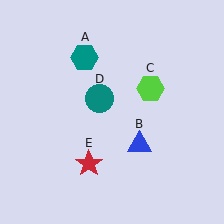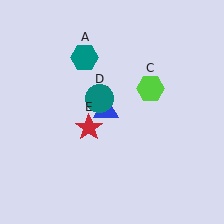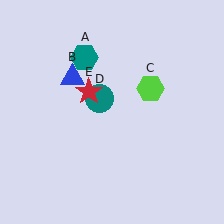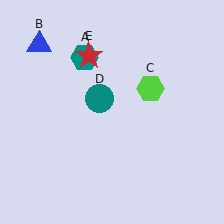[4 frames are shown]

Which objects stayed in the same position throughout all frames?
Teal hexagon (object A) and lime hexagon (object C) and teal circle (object D) remained stationary.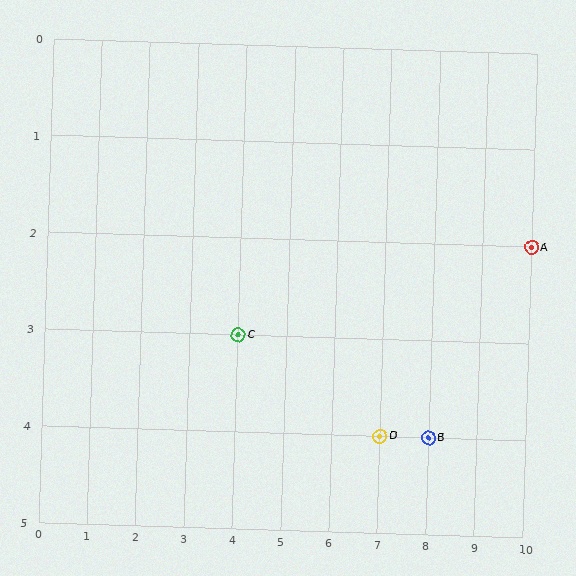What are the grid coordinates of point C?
Point C is at grid coordinates (4, 3).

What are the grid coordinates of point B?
Point B is at grid coordinates (8, 4).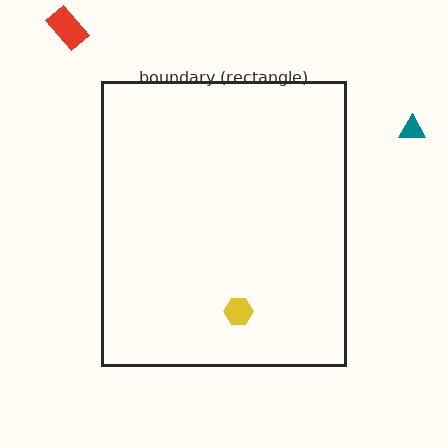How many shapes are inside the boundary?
1 inside, 2 outside.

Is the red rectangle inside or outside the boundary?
Outside.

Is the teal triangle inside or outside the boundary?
Outside.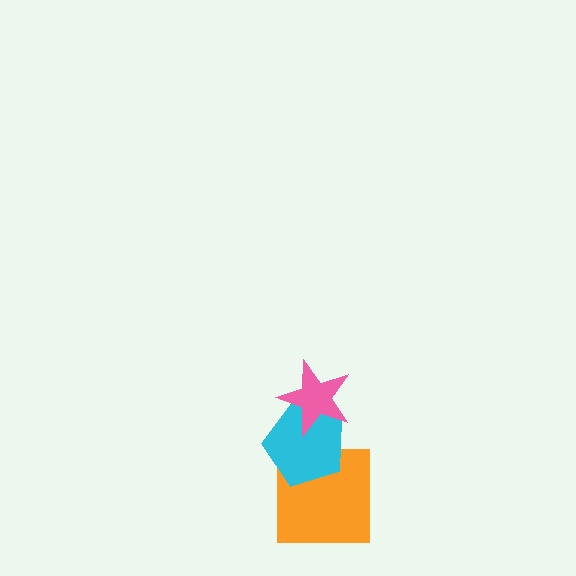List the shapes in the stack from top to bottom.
From top to bottom: the pink star, the cyan pentagon, the orange square.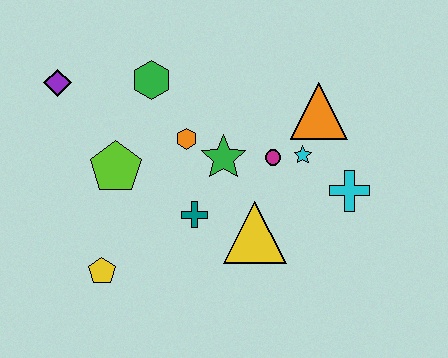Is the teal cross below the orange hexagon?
Yes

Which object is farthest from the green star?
The purple diamond is farthest from the green star.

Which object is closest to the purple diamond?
The green hexagon is closest to the purple diamond.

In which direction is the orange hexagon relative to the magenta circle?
The orange hexagon is to the left of the magenta circle.